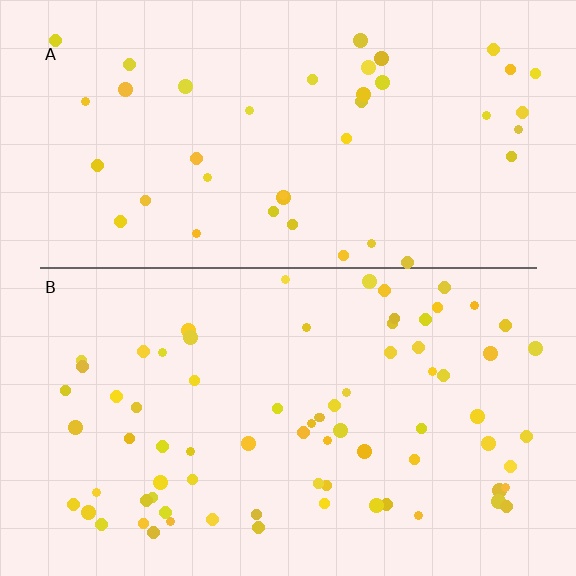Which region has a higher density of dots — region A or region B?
B (the bottom).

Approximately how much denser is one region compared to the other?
Approximately 1.8× — region B over region A.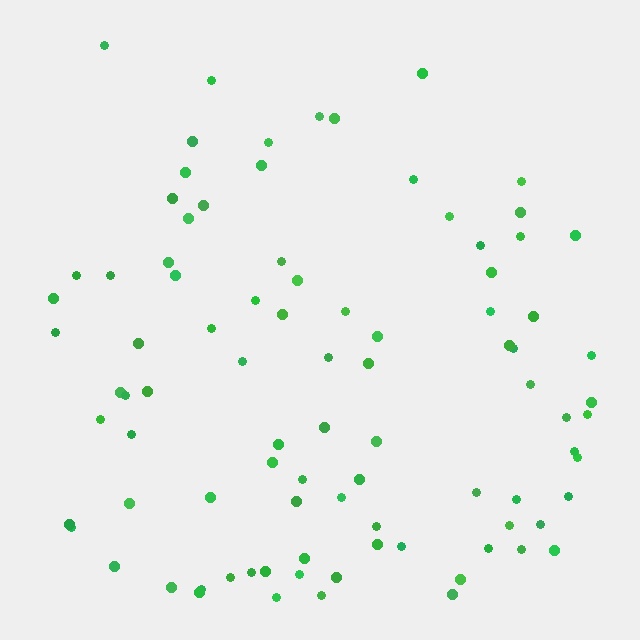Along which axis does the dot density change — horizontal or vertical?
Vertical.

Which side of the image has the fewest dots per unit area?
The top.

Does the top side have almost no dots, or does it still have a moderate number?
Still a moderate number, just noticeably fewer than the bottom.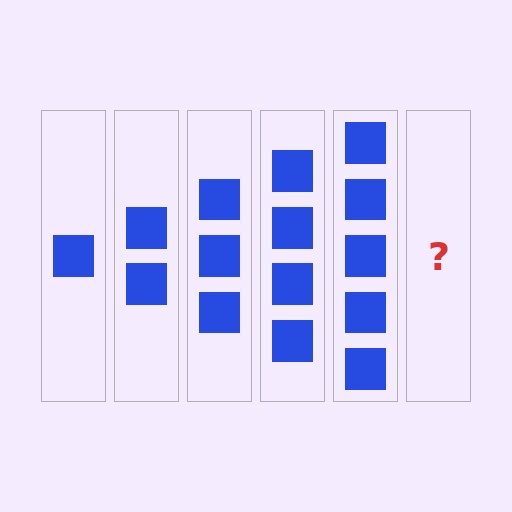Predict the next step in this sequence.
The next step is 6 squares.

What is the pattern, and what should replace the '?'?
The pattern is that each step adds one more square. The '?' should be 6 squares.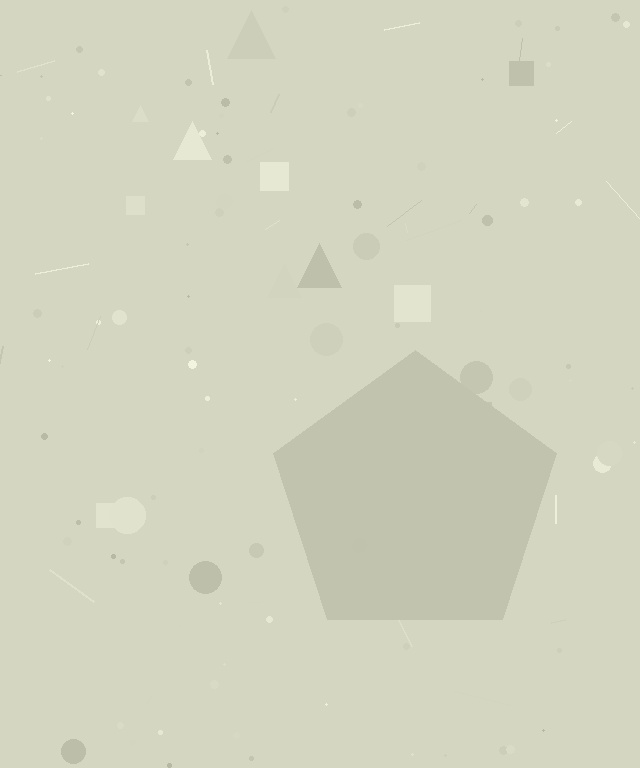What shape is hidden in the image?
A pentagon is hidden in the image.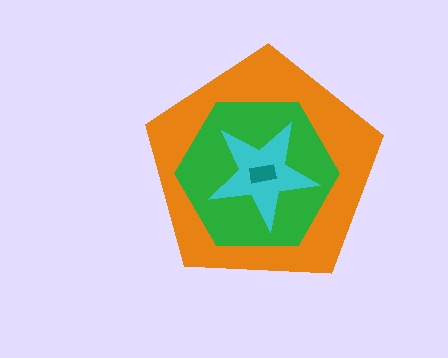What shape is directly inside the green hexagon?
The cyan star.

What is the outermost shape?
The orange pentagon.